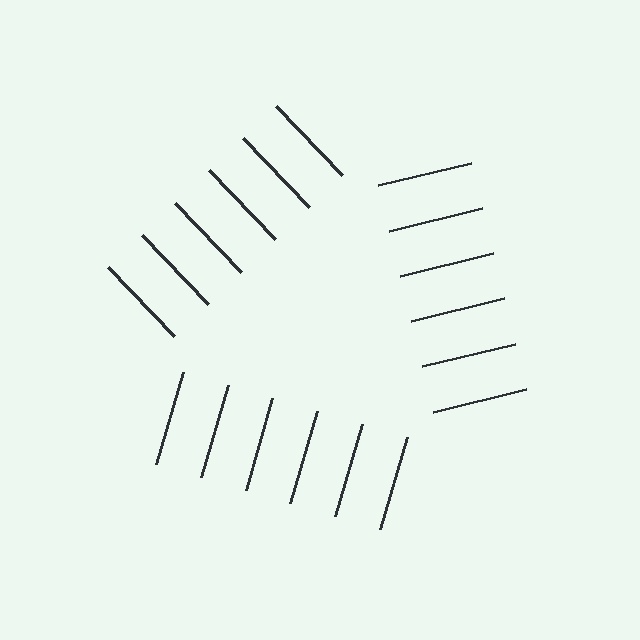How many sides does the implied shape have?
3 sides — the line-ends trace a triangle.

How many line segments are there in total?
18 — 6 along each of the 3 edges.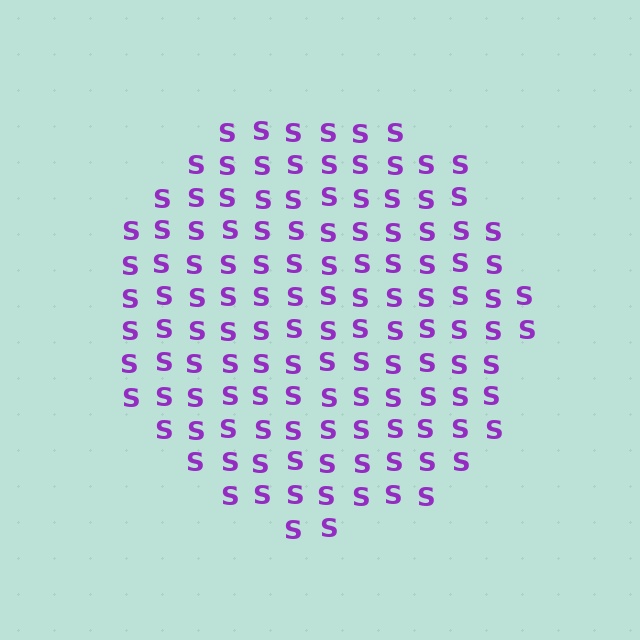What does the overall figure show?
The overall figure shows a circle.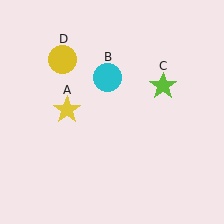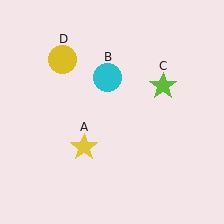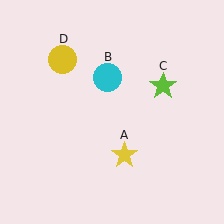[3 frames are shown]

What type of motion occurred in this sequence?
The yellow star (object A) rotated counterclockwise around the center of the scene.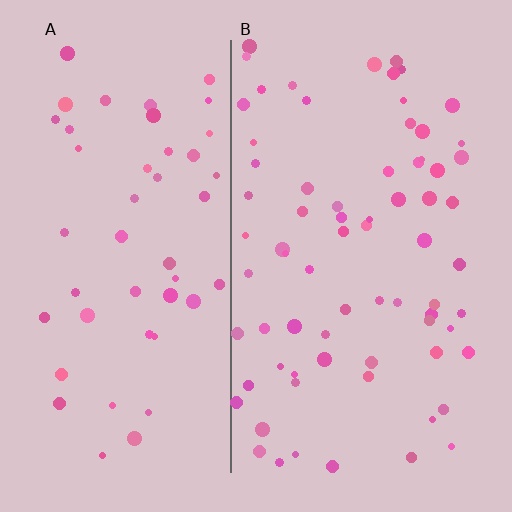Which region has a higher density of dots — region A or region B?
B (the right).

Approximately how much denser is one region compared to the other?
Approximately 1.5× — region B over region A.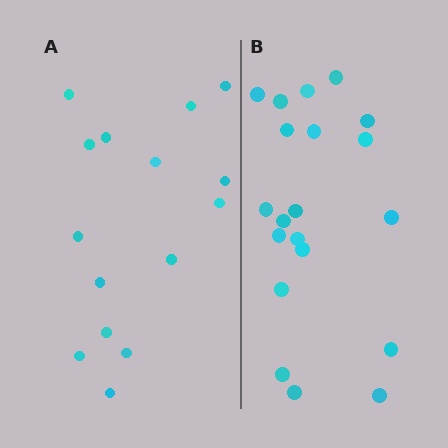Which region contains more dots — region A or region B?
Region B (the right region) has more dots.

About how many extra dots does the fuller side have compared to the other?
Region B has about 5 more dots than region A.